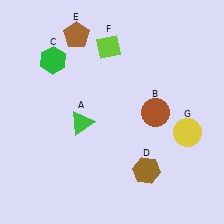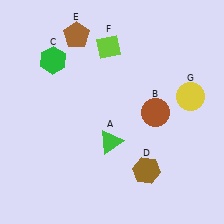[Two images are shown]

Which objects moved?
The objects that moved are: the green triangle (A), the yellow circle (G).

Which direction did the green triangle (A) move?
The green triangle (A) moved right.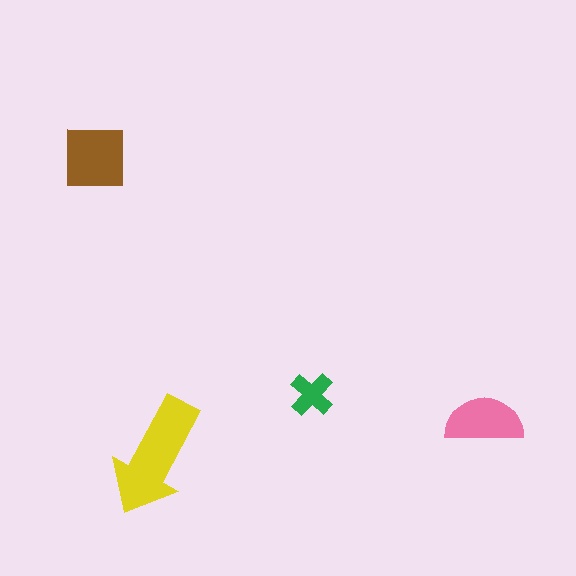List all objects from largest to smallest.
The yellow arrow, the brown square, the pink semicircle, the green cross.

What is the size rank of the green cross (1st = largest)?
4th.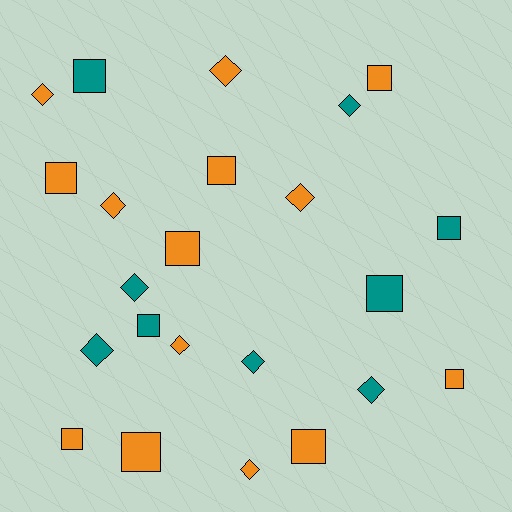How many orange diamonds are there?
There are 6 orange diamonds.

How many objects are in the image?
There are 23 objects.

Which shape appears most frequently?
Square, with 12 objects.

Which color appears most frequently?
Orange, with 14 objects.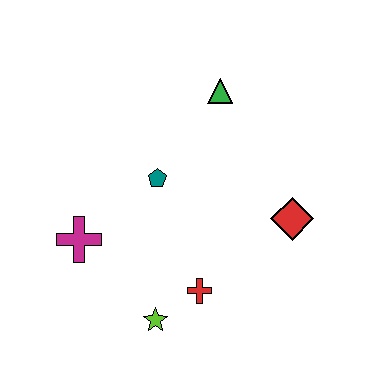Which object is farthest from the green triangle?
The lime star is farthest from the green triangle.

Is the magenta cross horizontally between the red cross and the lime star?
No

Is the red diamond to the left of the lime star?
No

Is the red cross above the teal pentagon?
No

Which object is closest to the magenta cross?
The teal pentagon is closest to the magenta cross.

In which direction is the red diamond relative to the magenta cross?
The red diamond is to the right of the magenta cross.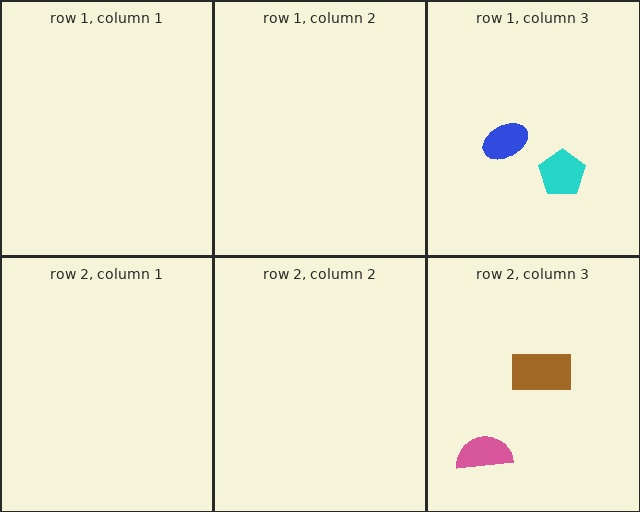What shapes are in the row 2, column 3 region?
The pink semicircle, the brown rectangle.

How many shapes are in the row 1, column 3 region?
2.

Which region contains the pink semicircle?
The row 2, column 3 region.